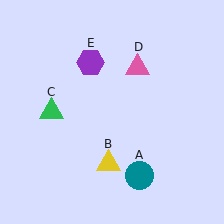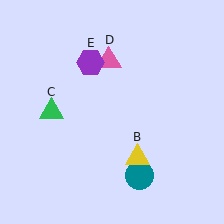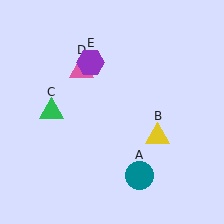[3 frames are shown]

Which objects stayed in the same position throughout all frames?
Teal circle (object A) and green triangle (object C) and purple hexagon (object E) remained stationary.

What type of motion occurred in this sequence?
The yellow triangle (object B), pink triangle (object D) rotated counterclockwise around the center of the scene.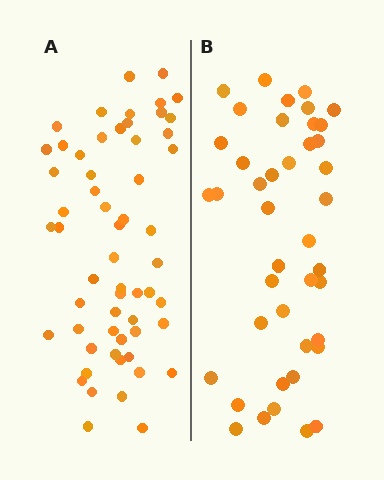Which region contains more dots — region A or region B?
Region A (the left region) has more dots.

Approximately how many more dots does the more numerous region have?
Region A has approximately 15 more dots than region B.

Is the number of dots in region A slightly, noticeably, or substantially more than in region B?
Region A has noticeably more, but not dramatically so. The ratio is roughly 1.4 to 1.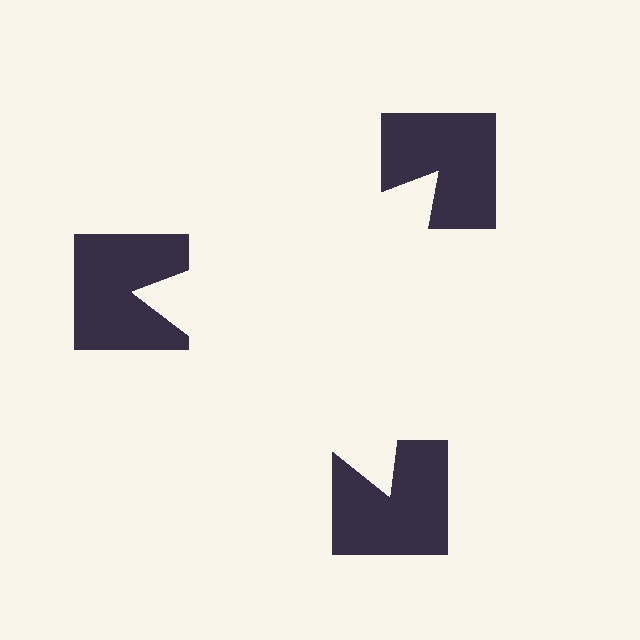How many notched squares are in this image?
There are 3 — one at each vertex of the illusory triangle.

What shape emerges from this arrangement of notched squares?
An illusory triangle — its edges are inferred from the aligned wedge cuts in the notched squares, not physically drawn.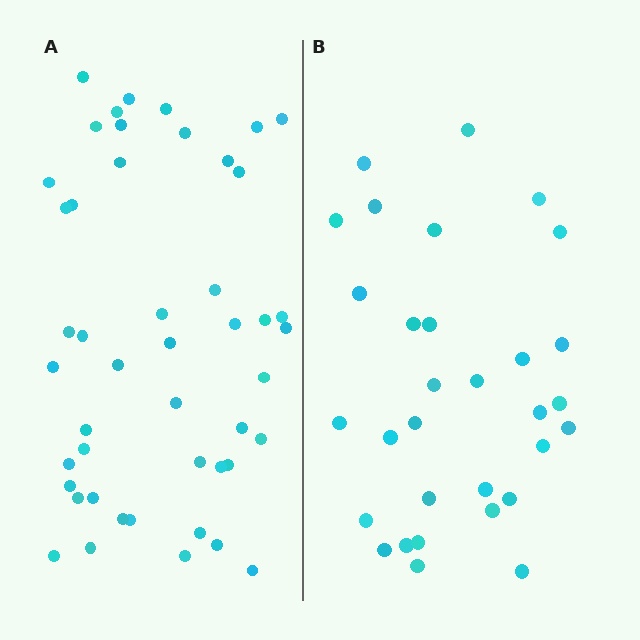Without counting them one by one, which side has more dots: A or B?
Region A (the left region) has more dots.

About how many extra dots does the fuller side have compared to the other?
Region A has approximately 15 more dots than region B.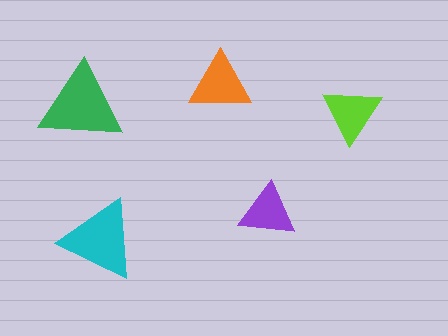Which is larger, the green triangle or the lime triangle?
The green one.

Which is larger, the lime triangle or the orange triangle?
The orange one.